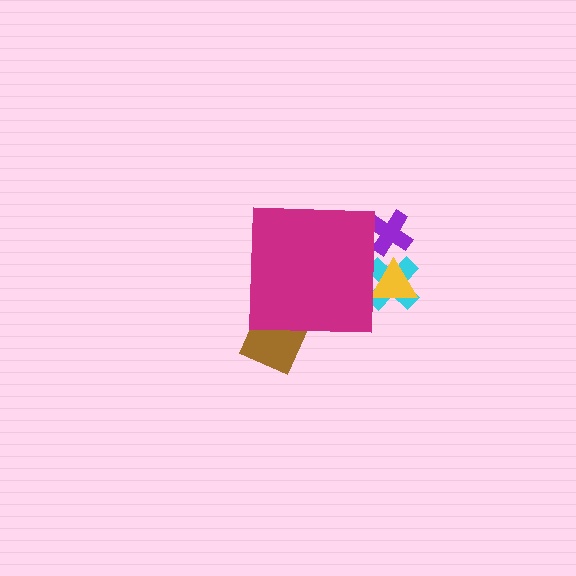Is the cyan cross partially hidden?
Yes, the cyan cross is partially hidden behind the magenta square.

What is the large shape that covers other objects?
A magenta square.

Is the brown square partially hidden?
Yes, the brown square is partially hidden behind the magenta square.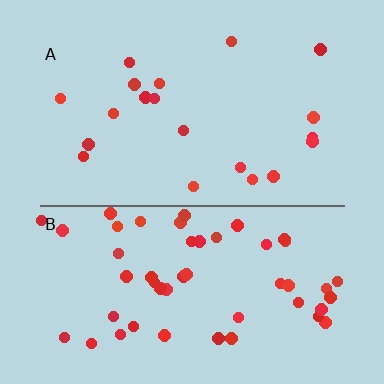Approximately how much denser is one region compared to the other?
Approximately 2.5× — region B over region A.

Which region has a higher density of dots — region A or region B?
B (the bottom).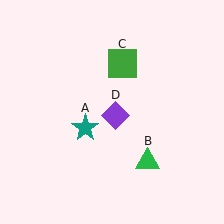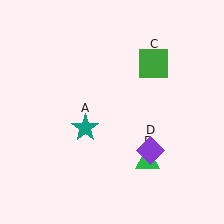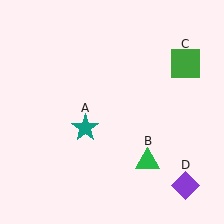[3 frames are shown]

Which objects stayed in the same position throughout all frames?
Teal star (object A) and green triangle (object B) remained stationary.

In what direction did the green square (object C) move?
The green square (object C) moved right.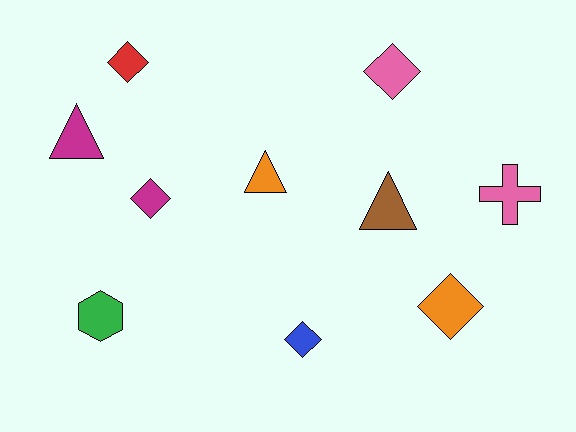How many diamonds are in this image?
There are 5 diamonds.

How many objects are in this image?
There are 10 objects.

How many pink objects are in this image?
There are 2 pink objects.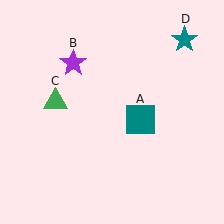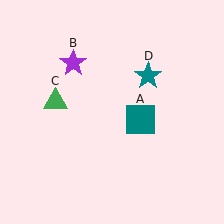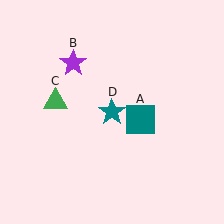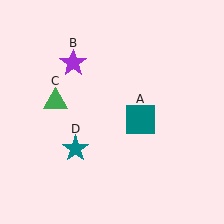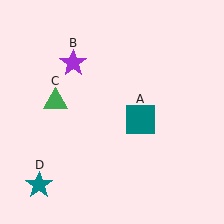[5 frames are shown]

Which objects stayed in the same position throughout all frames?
Teal square (object A) and purple star (object B) and green triangle (object C) remained stationary.